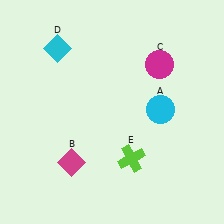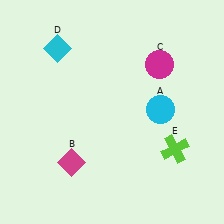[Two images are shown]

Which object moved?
The lime cross (E) moved right.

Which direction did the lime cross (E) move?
The lime cross (E) moved right.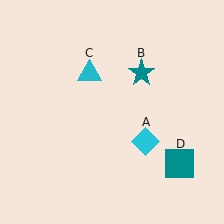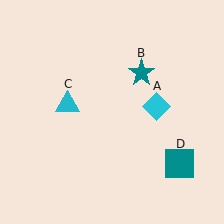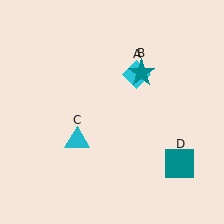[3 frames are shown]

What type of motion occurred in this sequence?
The cyan diamond (object A), cyan triangle (object C) rotated counterclockwise around the center of the scene.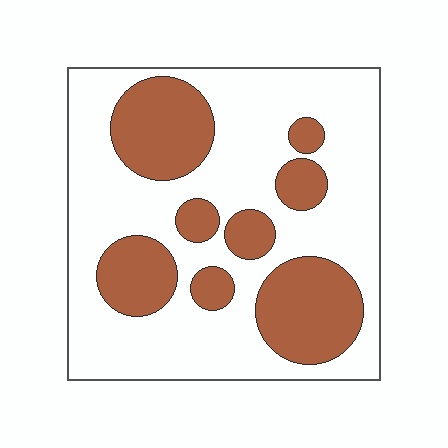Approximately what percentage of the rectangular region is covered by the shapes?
Approximately 30%.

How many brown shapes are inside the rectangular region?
8.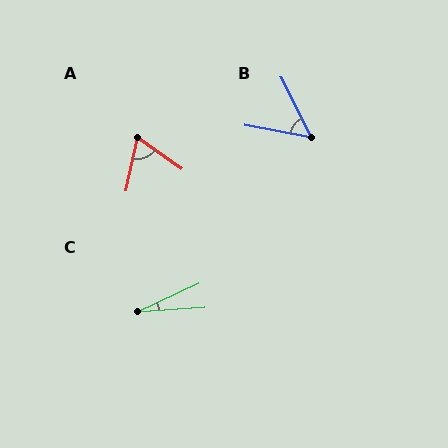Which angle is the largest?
A, at approximately 67 degrees.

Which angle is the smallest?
C, at approximately 21 degrees.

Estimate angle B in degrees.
Approximately 53 degrees.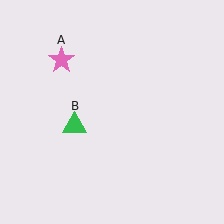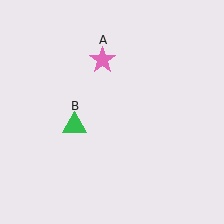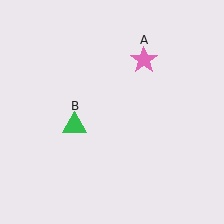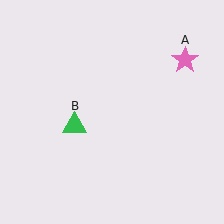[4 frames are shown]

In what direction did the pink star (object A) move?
The pink star (object A) moved right.